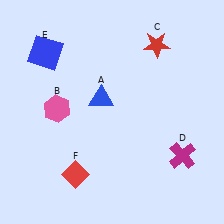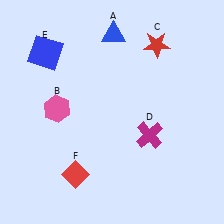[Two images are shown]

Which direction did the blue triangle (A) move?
The blue triangle (A) moved up.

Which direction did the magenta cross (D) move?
The magenta cross (D) moved left.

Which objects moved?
The objects that moved are: the blue triangle (A), the magenta cross (D).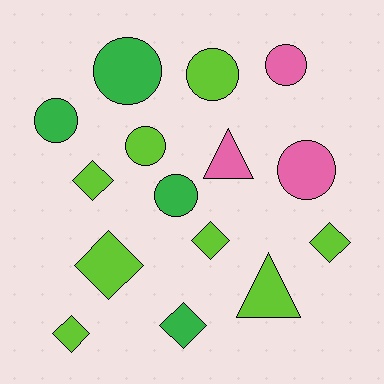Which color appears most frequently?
Lime, with 8 objects.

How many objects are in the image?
There are 15 objects.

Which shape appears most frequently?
Circle, with 7 objects.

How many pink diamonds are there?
There are no pink diamonds.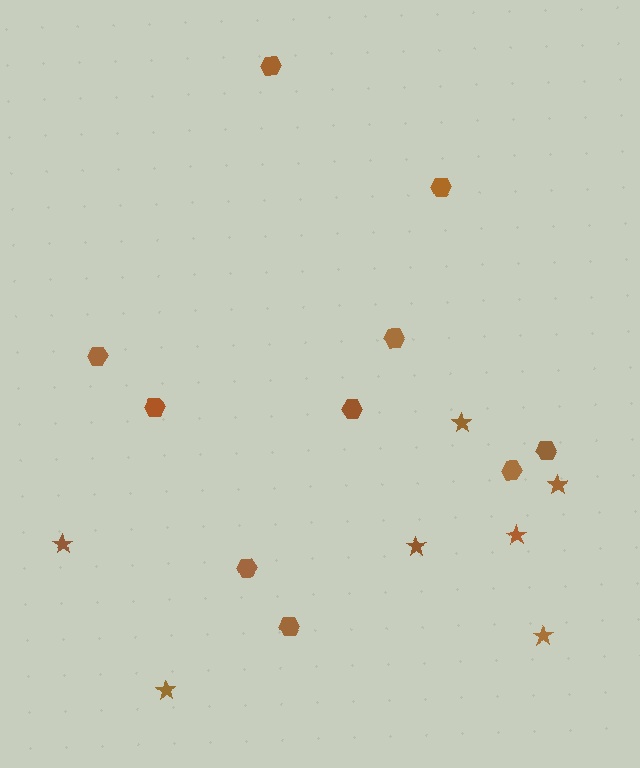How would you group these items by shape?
There are 2 groups: one group of stars (7) and one group of hexagons (10).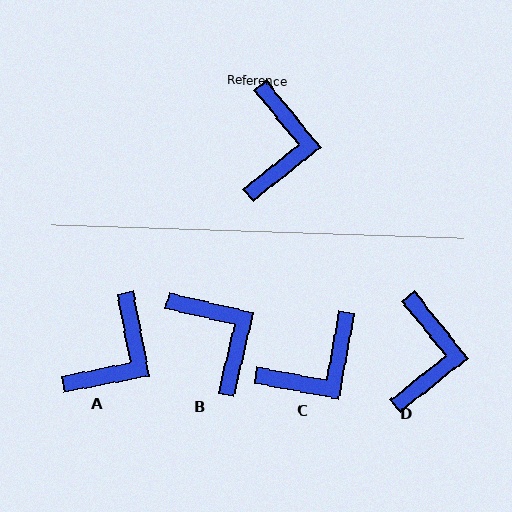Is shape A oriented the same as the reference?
No, it is off by about 28 degrees.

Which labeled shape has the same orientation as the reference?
D.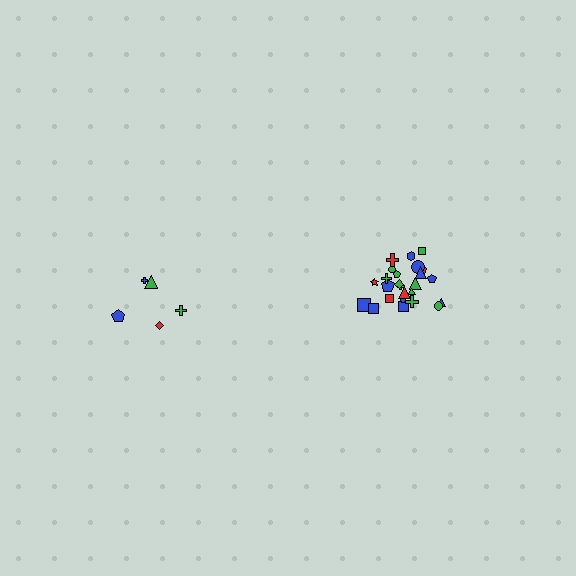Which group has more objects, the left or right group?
The right group.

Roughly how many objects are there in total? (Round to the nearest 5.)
Roughly 30 objects in total.